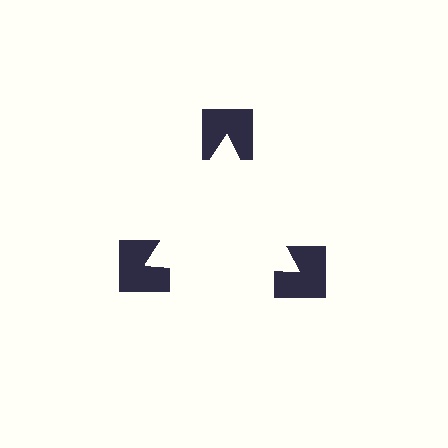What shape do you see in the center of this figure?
An illusory triangle — its edges are inferred from the aligned wedge cuts in the notched squares, not physically drawn.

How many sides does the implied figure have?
3 sides.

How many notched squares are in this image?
There are 3 — one at each vertex of the illusory triangle.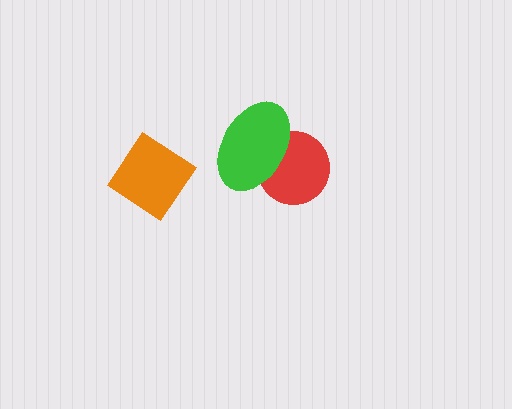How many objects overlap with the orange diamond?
0 objects overlap with the orange diamond.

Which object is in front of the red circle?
The green ellipse is in front of the red circle.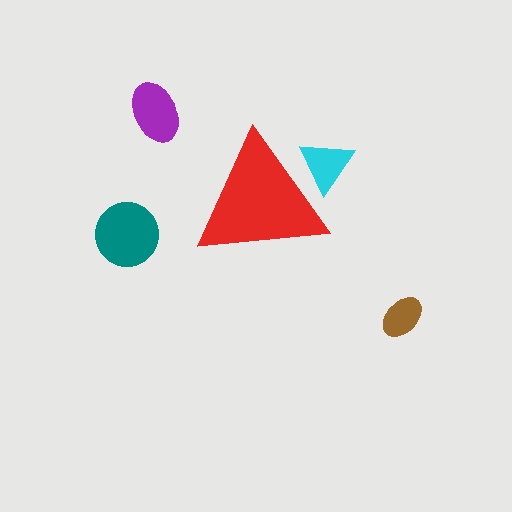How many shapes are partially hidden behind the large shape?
1 shape is partially hidden.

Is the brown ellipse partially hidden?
No, the brown ellipse is fully visible.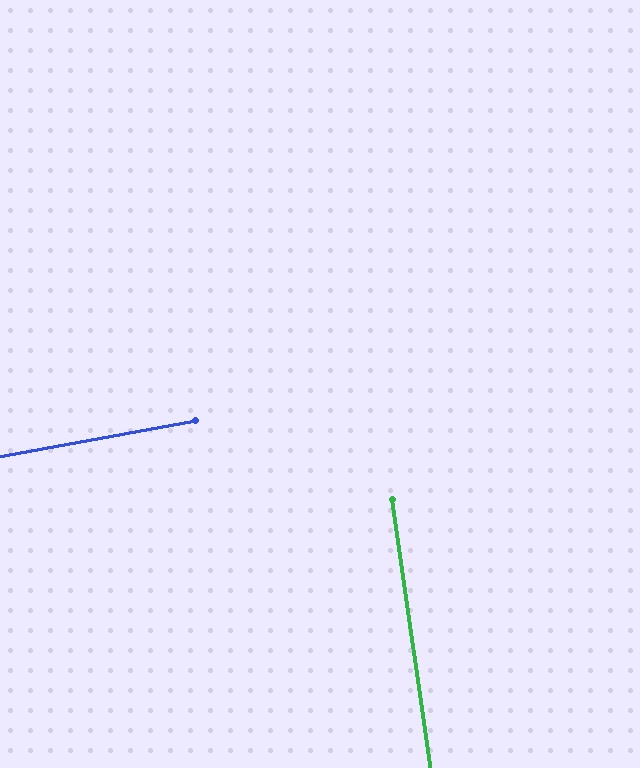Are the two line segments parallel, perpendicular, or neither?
Perpendicular — they meet at approximately 88°.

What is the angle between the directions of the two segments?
Approximately 88 degrees.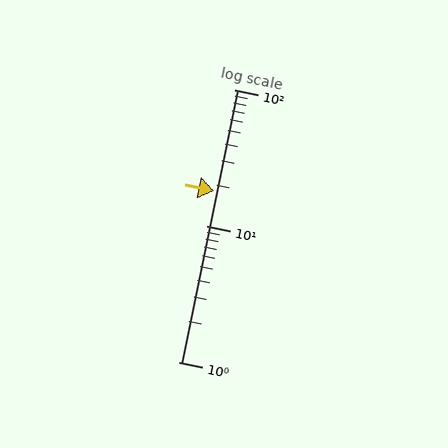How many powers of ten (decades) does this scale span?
The scale spans 2 decades, from 1 to 100.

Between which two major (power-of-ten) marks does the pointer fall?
The pointer is between 10 and 100.